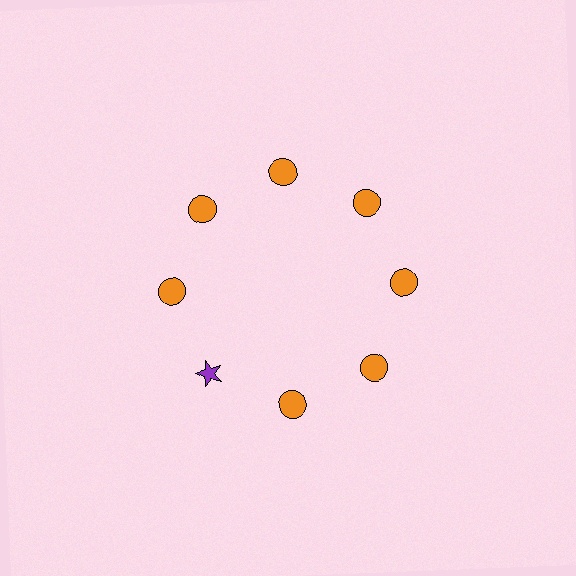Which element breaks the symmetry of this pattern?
The purple star at roughly the 8 o'clock position breaks the symmetry. All other shapes are orange circles.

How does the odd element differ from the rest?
It differs in both color (purple instead of orange) and shape (star instead of circle).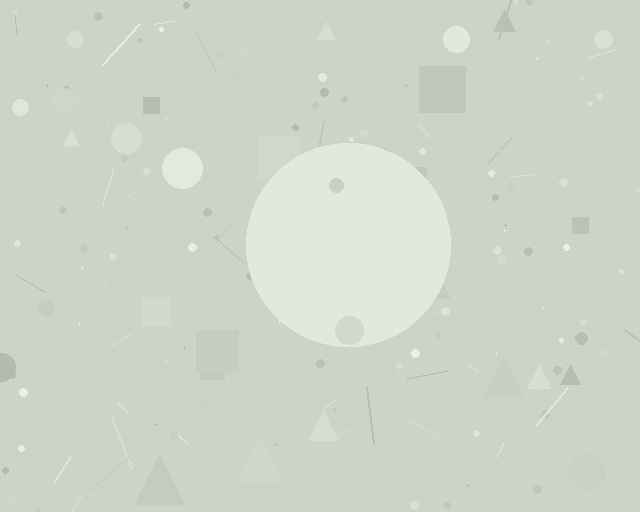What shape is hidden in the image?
A circle is hidden in the image.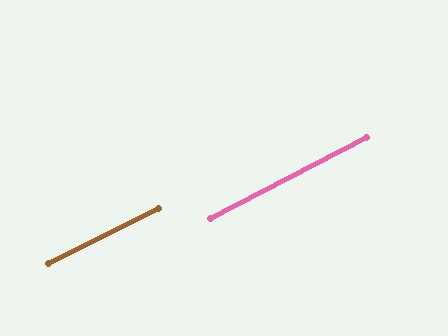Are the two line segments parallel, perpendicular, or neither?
Parallel — their directions differ by only 0.8°.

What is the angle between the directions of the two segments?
Approximately 1 degree.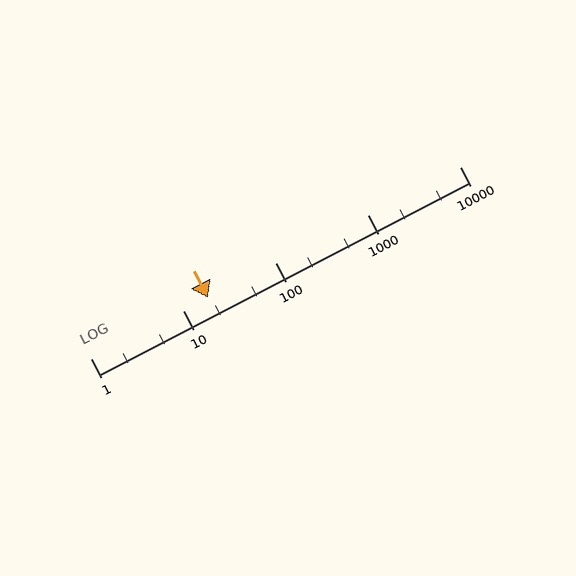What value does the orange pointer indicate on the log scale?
The pointer indicates approximately 19.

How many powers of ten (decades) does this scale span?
The scale spans 4 decades, from 1 to 10000.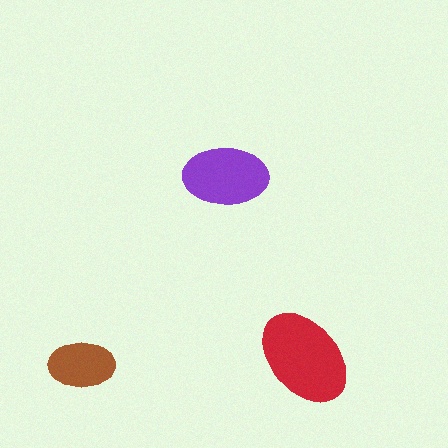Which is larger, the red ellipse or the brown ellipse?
The red one.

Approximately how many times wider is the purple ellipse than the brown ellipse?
About 1.5 times wider.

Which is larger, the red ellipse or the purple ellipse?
The red one.